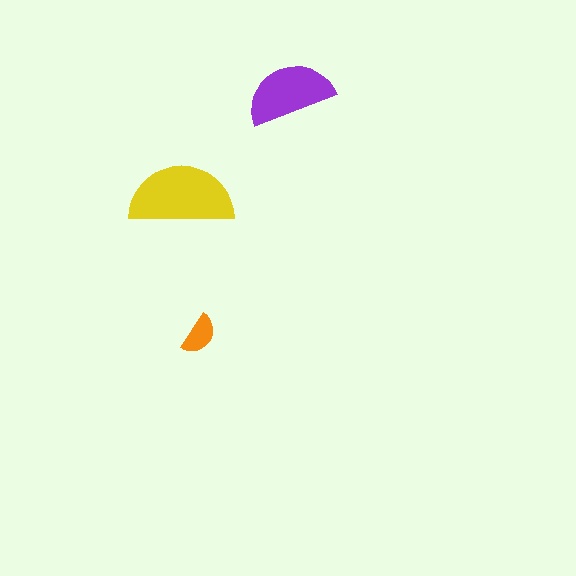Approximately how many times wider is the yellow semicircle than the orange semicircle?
About 2.5 times wider.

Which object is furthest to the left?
The yellow semicircle is leftmost.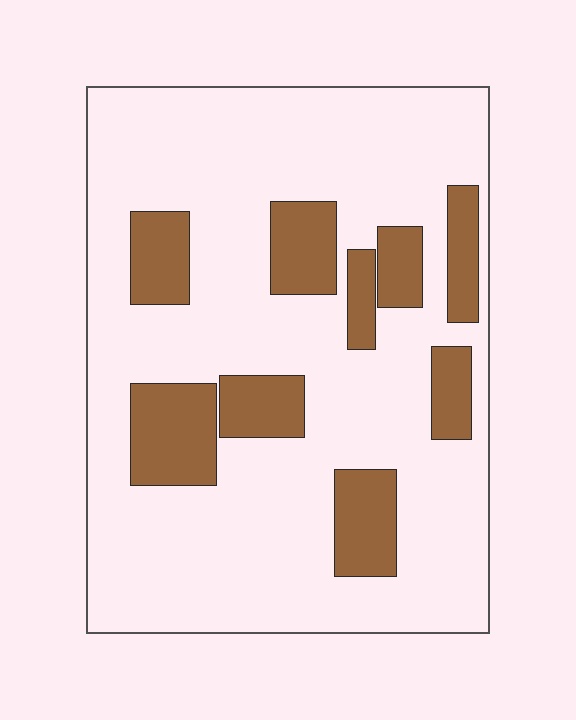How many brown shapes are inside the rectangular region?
9.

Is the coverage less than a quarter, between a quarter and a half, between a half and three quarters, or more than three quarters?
Less than a quarter.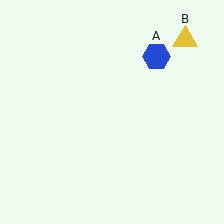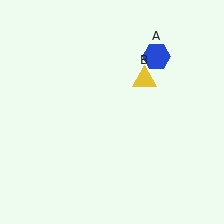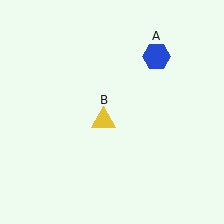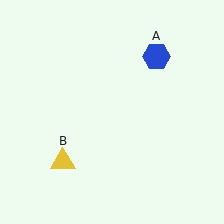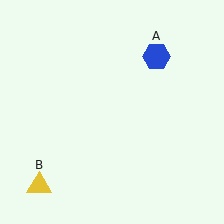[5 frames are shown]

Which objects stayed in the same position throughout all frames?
Blue hexagon (object A) remained stationary.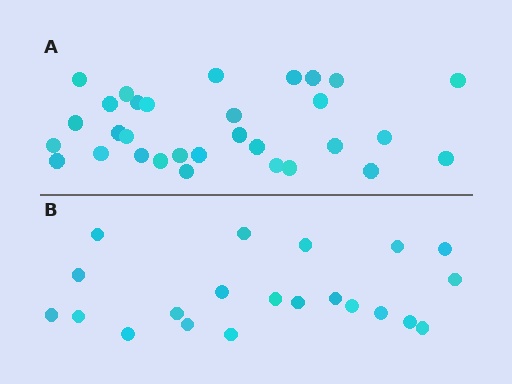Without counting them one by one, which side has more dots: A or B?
Region A (the top region) has more dots.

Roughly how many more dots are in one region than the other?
Region A has roughly 10 or so more dots than region B.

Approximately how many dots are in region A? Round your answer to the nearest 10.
About 30 dots. (The exact count is 31, which rounds to 30.)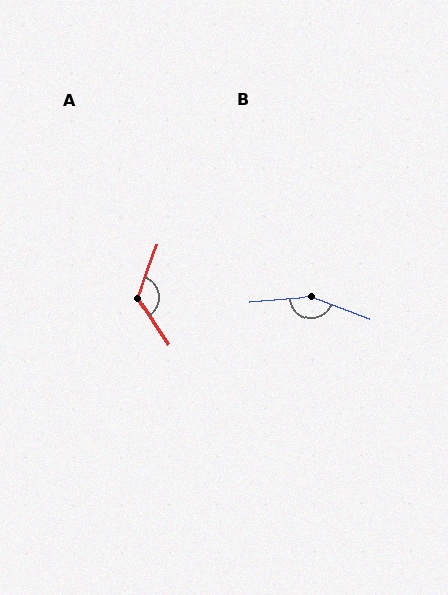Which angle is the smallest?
A, at approximately 126 degrees.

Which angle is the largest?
B, at approximately 155 degrees.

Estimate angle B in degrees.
Approximately 155 degrees.